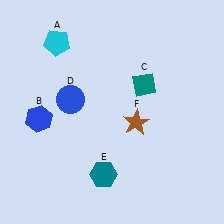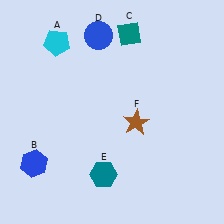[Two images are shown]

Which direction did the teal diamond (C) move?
The teal diamond (C) moved up.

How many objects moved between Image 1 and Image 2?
3 objects moved between the two images.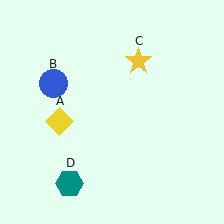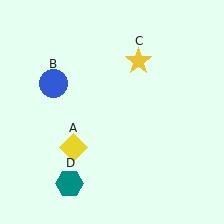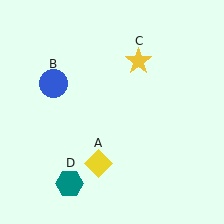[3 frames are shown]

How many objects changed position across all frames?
1 object changed position: yellow diamond (object A).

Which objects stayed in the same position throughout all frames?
Blue circle (object B) and yellow star (object C) and teal hexagon (object D) remained stationary.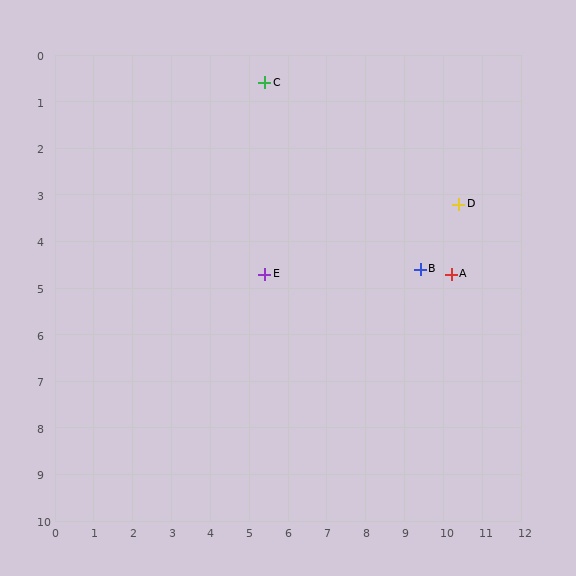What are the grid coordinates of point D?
Point D is at approximately (10.4, 3.2).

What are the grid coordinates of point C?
Point C is at approximately (5.4, 0.6).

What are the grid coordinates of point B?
Point B is at approximately (9.4, 4.6).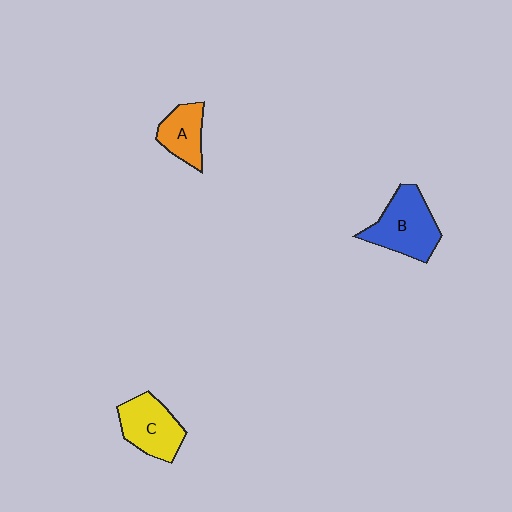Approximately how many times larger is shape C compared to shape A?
Approximately 1.4 times.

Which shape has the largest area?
Shape B (blue).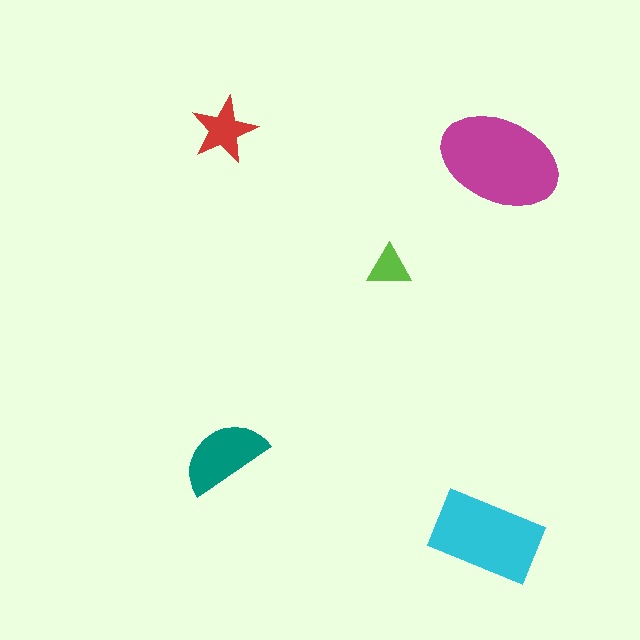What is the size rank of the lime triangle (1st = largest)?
5th.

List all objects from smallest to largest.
The lime triangle, the red star, the teal semicircle, the cyan rectangle, the magenta ellipse.